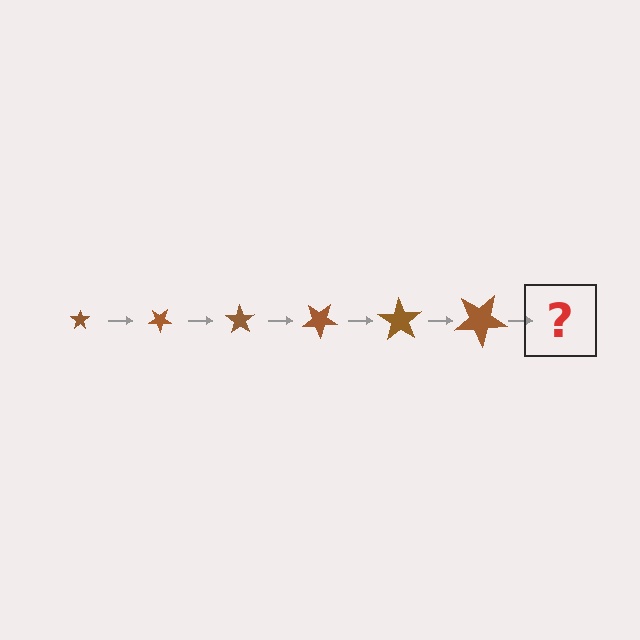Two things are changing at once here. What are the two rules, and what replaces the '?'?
The two rules are that the star grows larger each step and it rotates 35 degrees each step. The '?' should be a star, larger than the previous one and rotated 210 degrees from the start.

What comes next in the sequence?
The next element should be a star, larger than the previous one and rotated 210 degrees from the start.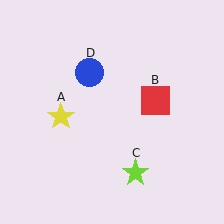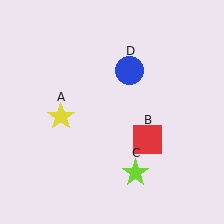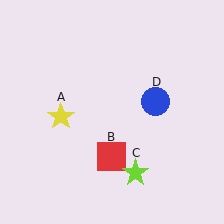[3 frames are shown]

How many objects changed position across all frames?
2 objects changed position: red square (object B), blue circle (object D).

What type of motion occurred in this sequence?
The red square (object B), blue circle (object D) rotated clockwise around the center of the scene.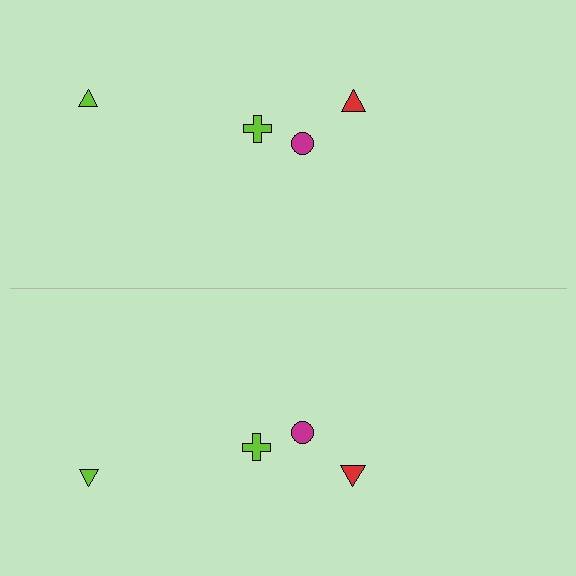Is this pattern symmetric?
Yes, this pattern has bilateral (reflection) symmetry.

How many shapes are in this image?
There are 8 shapes in this image.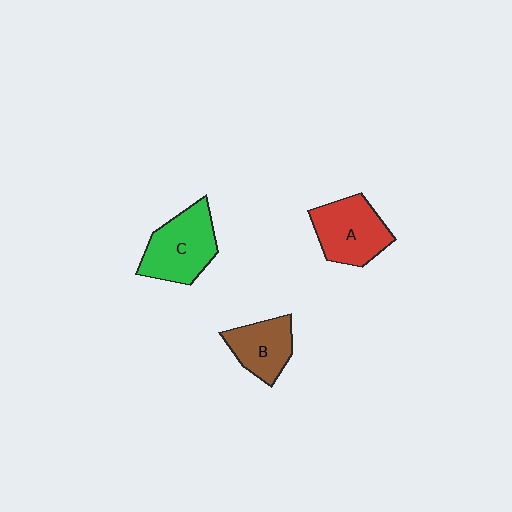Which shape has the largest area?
Shape C (green).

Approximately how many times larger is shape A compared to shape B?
Approximately 1.3 times.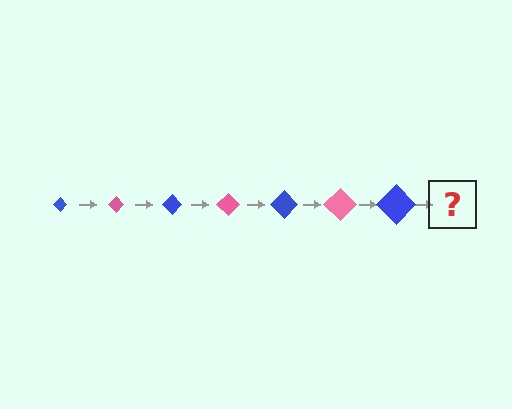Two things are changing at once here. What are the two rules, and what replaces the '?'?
The two rules are that the diamond grows larger each step and the color cycles through blue and pink. The '?' should be a pink diamond, larger than the previous one.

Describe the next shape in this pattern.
It should be a pink diamond, larger than the previous one.